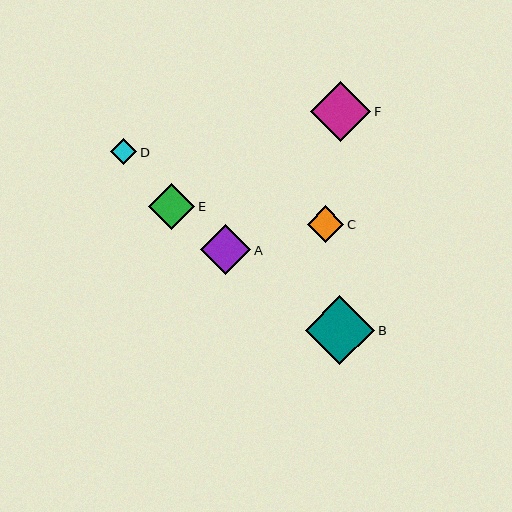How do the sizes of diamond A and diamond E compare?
Diamond A and diamond E are approximately the same size.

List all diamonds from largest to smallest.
From largest to smallest: B, F, A, E, C, D.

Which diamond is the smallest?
Diamond D is the smallest with a size of approximately 27 pixels.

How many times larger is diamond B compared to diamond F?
Diamond B is approximately 1.2 times the size of diamond F.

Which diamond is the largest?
Diamond B is the largest with a size of approximately 69 pixels.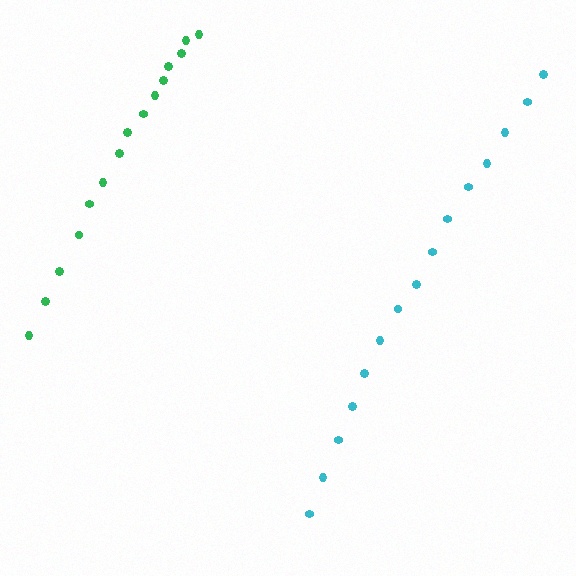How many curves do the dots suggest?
There are 2 distinct paths.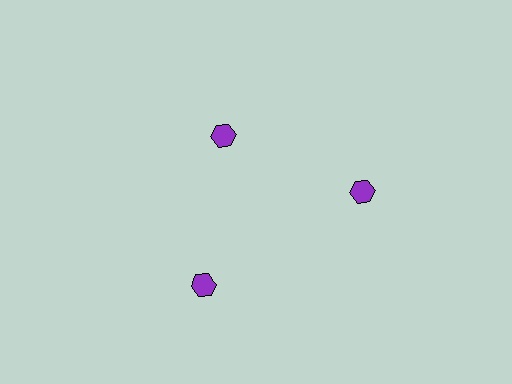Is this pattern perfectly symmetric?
No. The 3 purple hexagons are arranged in a ring, but one element near the 11 o'clock position is pulled inward toward the center, breaking the 3-fold rotational symmetry.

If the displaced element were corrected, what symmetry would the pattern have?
It would have 3-fold rotational symmetry — the pattern would map onto itself every 120 degrees.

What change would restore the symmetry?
The symmetry would be restored by moving it outward, back onto the ring so that all 3 hexagons sit at equal angles and equal distance from the center.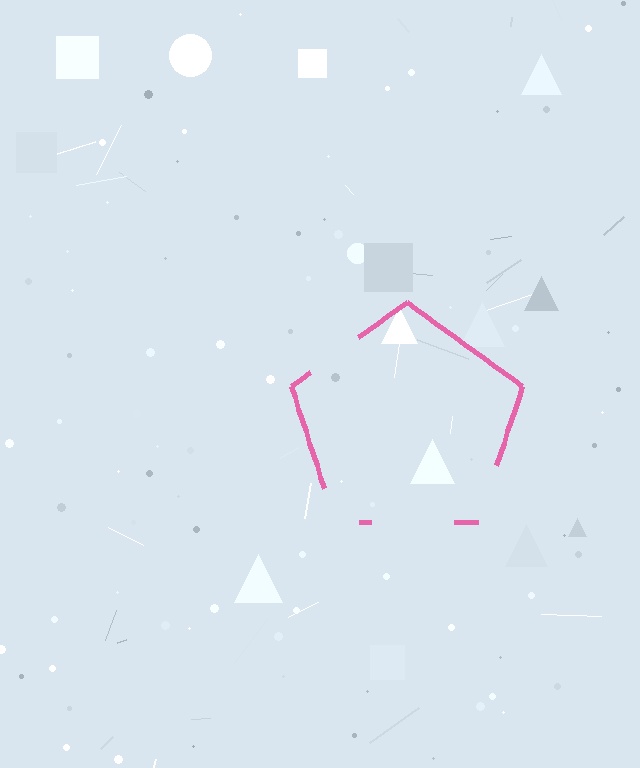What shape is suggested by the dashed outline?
The dashed outline suggests a pentagon.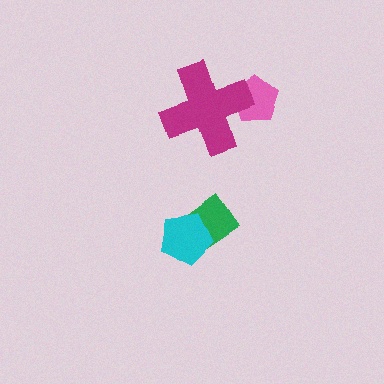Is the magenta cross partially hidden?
No, no other shape covers it.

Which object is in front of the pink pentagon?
The magenta cross is in front of the pink pentagon.